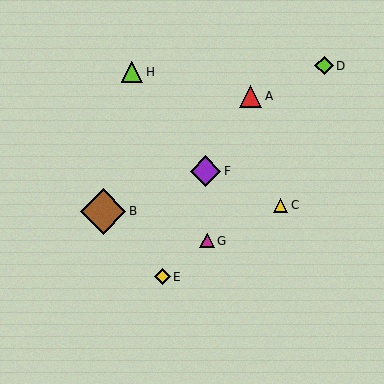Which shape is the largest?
The brown diamond (labeled B) is the largest.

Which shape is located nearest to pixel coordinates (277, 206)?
The yellow triangle (labeled C) at (280, 205) is nearest to that location.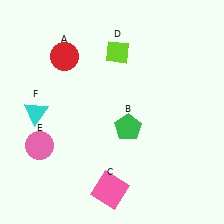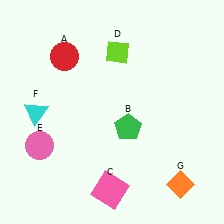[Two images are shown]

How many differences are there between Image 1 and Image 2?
There is 1 difference between the two images.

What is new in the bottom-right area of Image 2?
An orange diamond (G) was added in the bottom-right area of Image 2.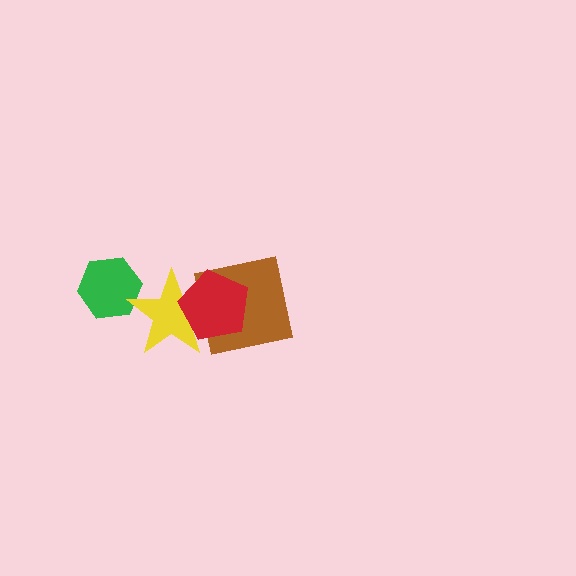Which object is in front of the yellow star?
The red pentagon is in front of the yellow star.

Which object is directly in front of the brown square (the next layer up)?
The yellow star is directly in front of the brown square.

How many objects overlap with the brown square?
2 objects overlap with the brown square.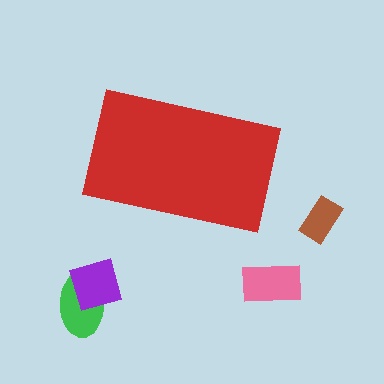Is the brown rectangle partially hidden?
No, the brown rectangle is fully visible.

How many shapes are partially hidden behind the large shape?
0 shapes are partially hidden.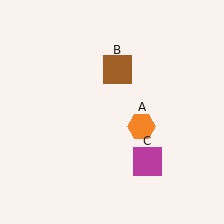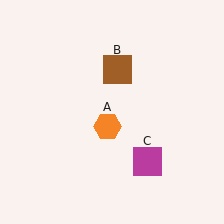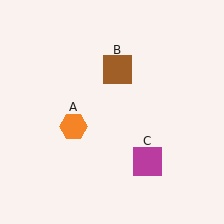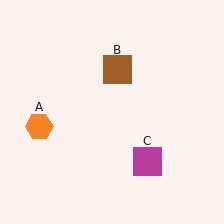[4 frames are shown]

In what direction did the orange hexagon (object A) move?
The orange hexagon (object A) moved left.